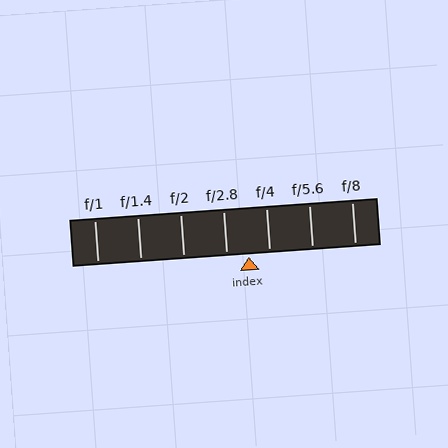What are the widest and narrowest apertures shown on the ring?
The widest aperture shown is f/1 and the narrowest is f/8.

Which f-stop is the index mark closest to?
The index mark is closest to f/4.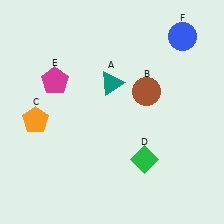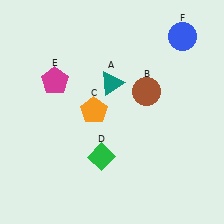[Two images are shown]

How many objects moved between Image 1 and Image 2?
2 objects moved between the two images.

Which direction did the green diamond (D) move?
The green diamond (D) moved left.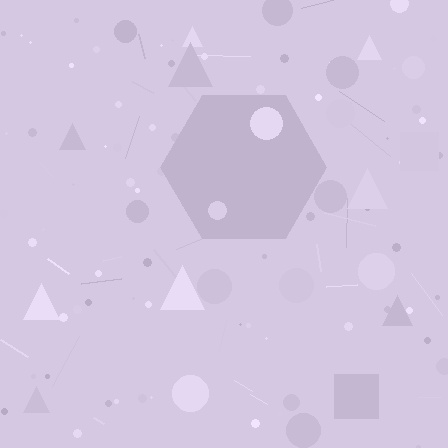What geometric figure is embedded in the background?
A hexagon is embedded in the background.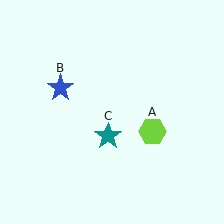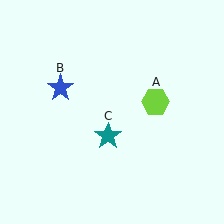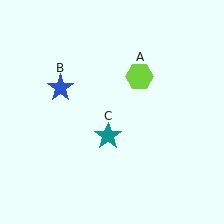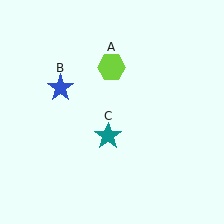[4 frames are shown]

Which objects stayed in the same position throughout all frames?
Blue star (object B) and teal star (object C) remained stationary.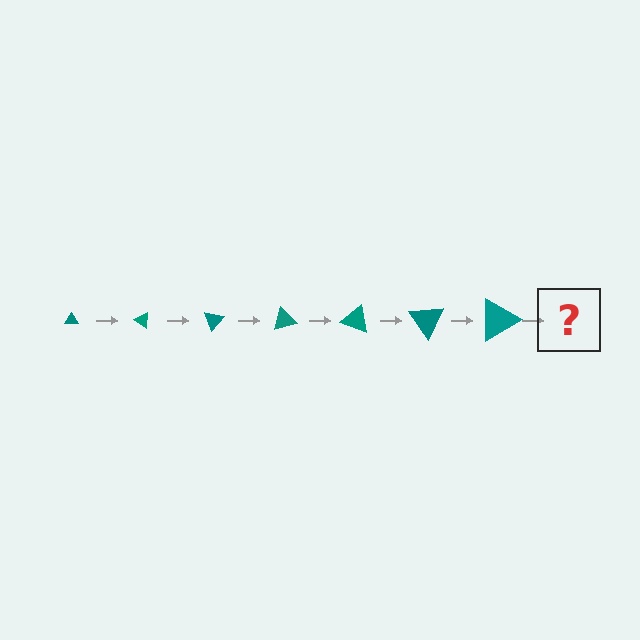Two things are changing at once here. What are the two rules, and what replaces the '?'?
The two rules are that the triangle grows larger each step and it rotates 35 degrees each step. The '?' should be a triangle, larger than the previous one and rotated 245 degrees from the start.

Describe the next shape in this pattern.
It should be a triangle, larger than the previous one and rotated 245 degrees from the start.